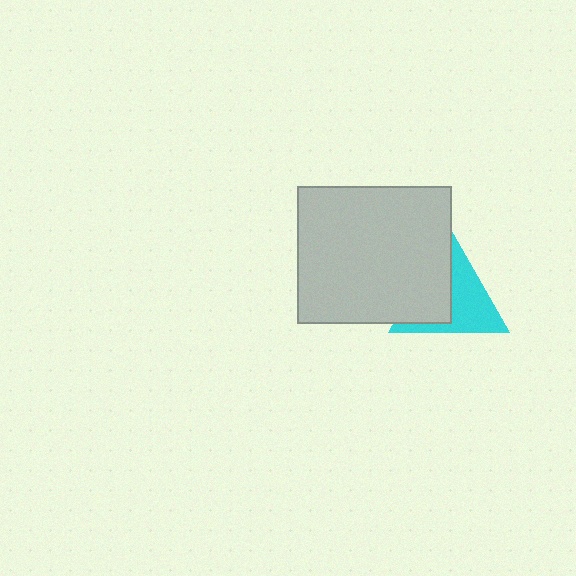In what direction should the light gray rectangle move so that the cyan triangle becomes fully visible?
The light gray rectangle should move left. That is the shortest direction to clear the overlap and leave the cyan triangle fully visible.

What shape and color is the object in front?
The object in front is a light gray rectangle.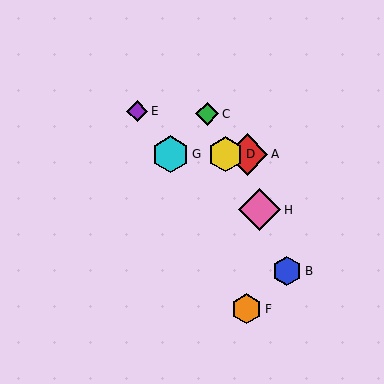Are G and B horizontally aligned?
No, G is at y≈154 and B is at y≈271.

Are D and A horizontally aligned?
Yes, both are at y≈154.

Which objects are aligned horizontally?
Objects A, D, G are aligned horizontally.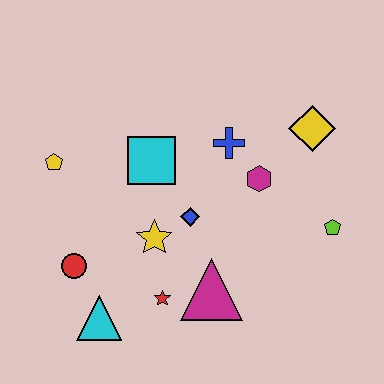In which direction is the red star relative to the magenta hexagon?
The red star is below the magenta hexagon.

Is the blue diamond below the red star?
No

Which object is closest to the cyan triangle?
The red circle is closest to the cyan triangle.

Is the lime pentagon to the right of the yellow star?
Yes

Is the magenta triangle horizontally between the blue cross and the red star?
Yes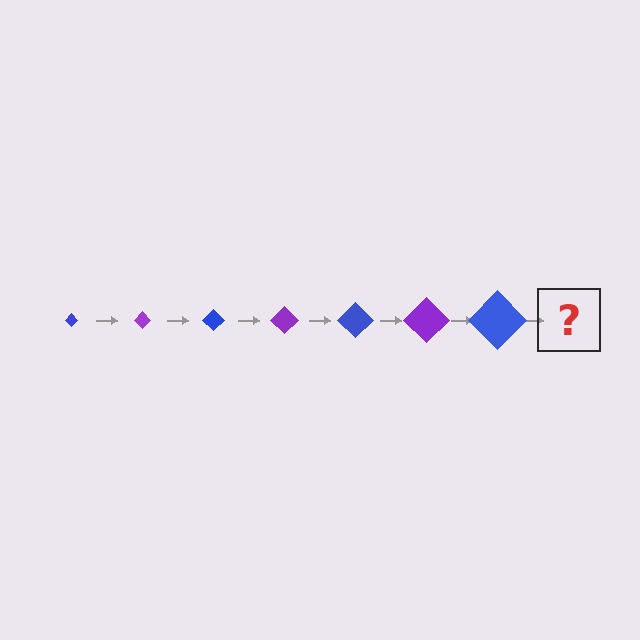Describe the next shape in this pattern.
It should be a purple diamond, larger than the previous one.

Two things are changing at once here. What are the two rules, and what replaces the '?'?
The two rules are that the diamond grows larger each step and the color cycles through blue and purple. The '?' should be a purple diamond, larger than the previous one.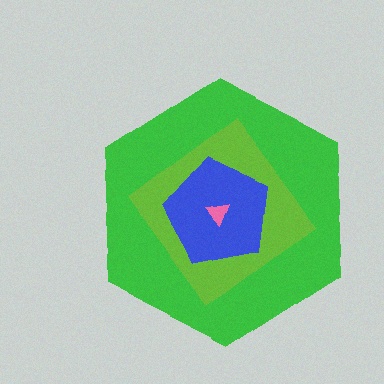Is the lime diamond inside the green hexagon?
Yes.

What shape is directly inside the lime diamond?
The blue pentagon.